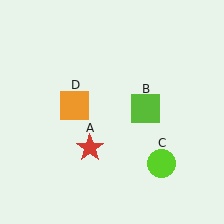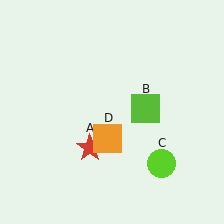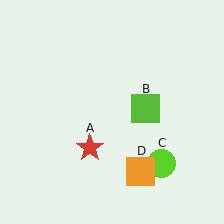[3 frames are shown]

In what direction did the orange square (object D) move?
The orange square (object D) moved down and to the right.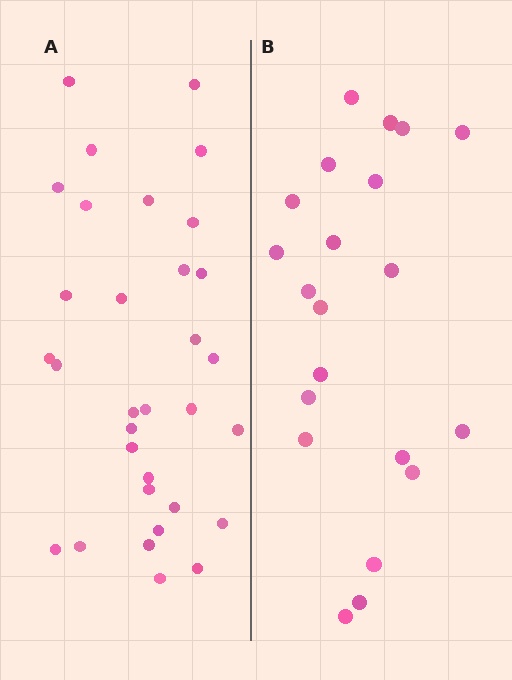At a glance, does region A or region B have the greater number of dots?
Region A (the left region) has more dots.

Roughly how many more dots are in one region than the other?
Region A has roughly 12 or so more dots than region B.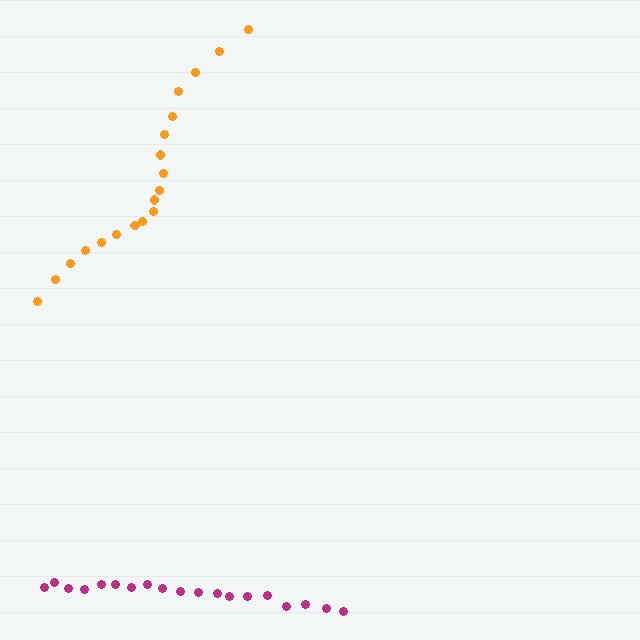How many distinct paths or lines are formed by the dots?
There are 2 distinct paths.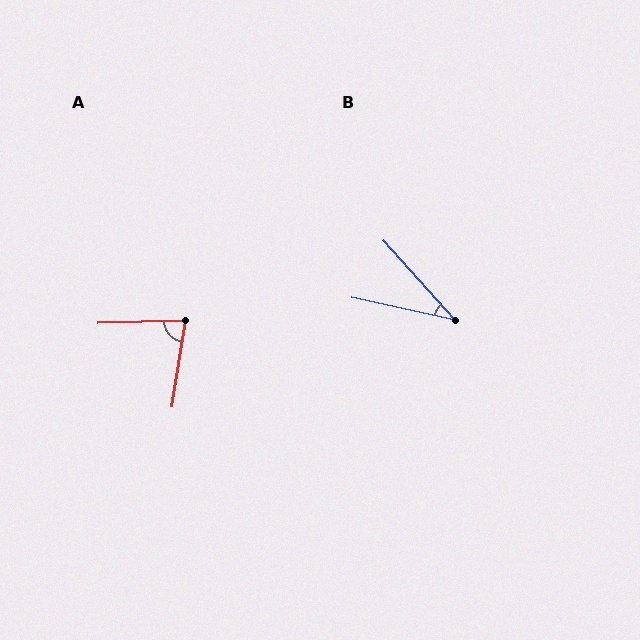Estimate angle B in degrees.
Approximately 36 degrees.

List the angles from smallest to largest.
B (36°), A (79°).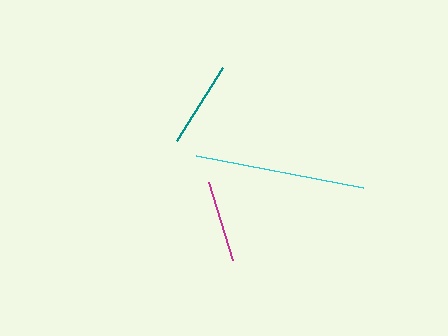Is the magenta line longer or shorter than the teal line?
The teal line is longer than the magenta line.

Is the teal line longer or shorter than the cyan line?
The cyan line is longer than the teal line.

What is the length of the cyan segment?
The cyan segment is approximately 170 pixels long.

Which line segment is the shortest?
The magenta line is the shortest at approximately 81 pixels.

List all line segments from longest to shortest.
From longest to shortest: cyan, teal, magenta.